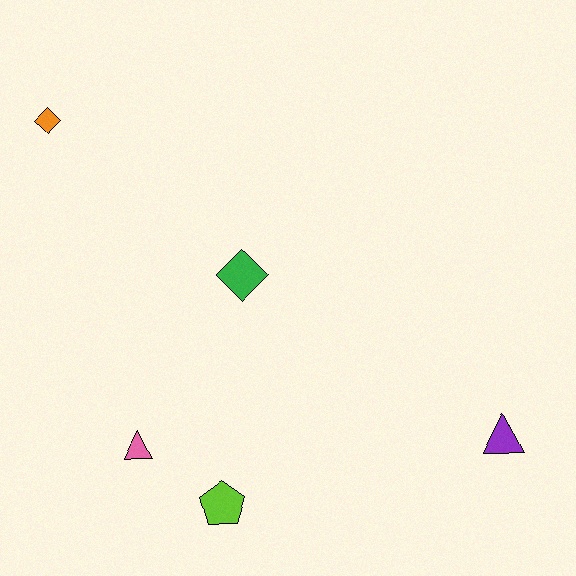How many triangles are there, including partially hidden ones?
There are 2 triangles.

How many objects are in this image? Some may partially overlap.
There are 5 objects.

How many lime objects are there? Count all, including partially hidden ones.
There is 1 lime object.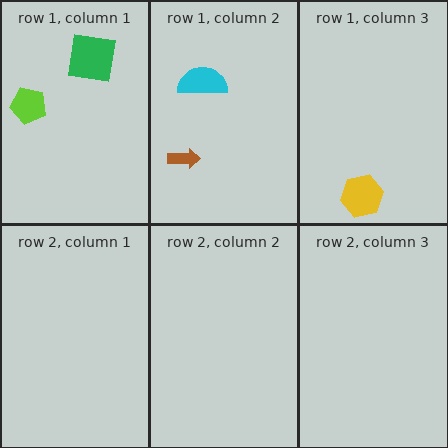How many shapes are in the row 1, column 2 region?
2.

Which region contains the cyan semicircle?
The row 1, column 2 region.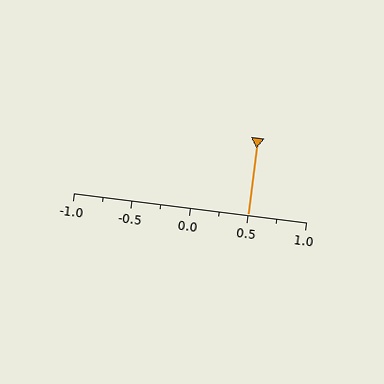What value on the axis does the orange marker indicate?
The marker indicates approximately 0.5.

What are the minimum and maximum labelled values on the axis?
The axis runs from -1.0 to 1.0.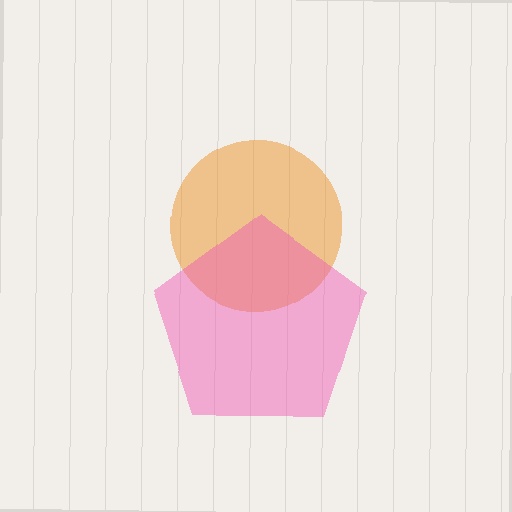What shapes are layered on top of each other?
The layered shapes are: an orange circle, a pink pentagon.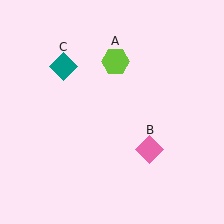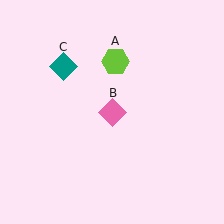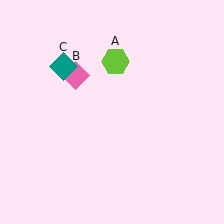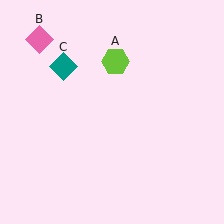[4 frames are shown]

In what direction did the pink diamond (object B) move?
The pink diamond (object B) moved up and to the left.